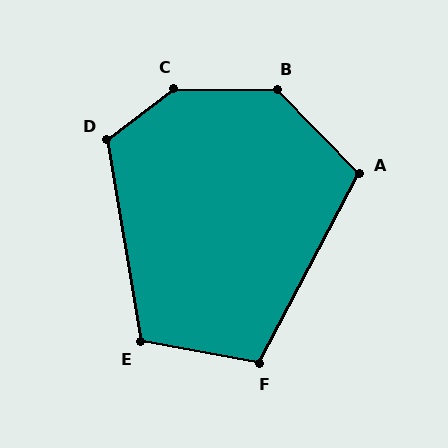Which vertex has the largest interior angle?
C, at approximately 142 degrees.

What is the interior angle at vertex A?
Approximately 108 degrees (obtuse).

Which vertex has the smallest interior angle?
F, at approximately 107 degrees.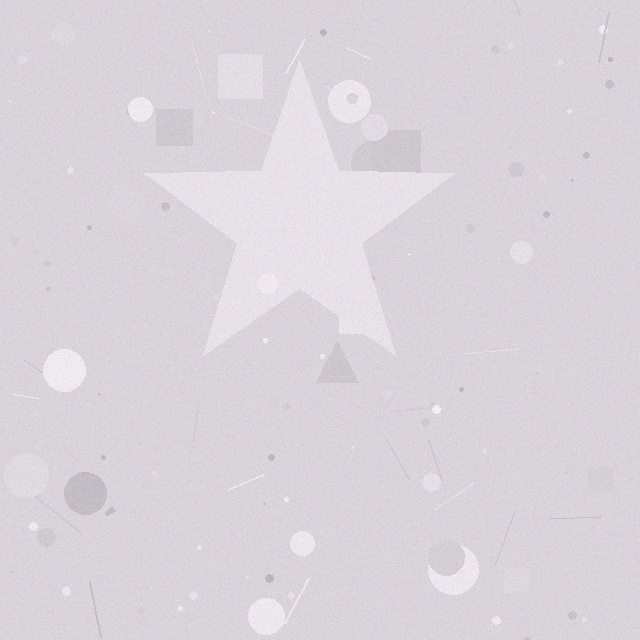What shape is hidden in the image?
A star is hidden in the image.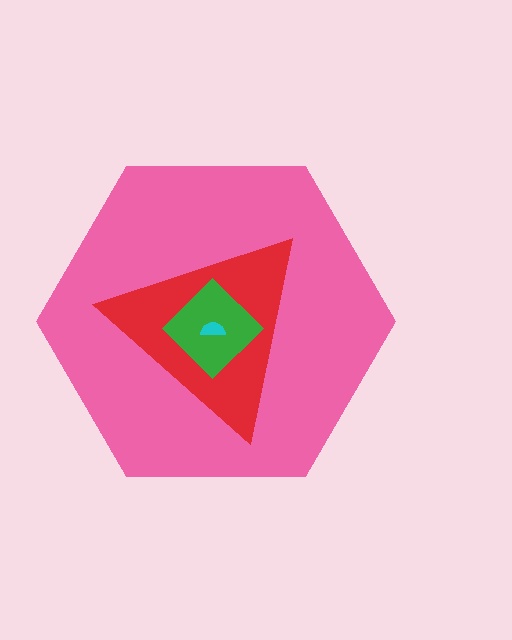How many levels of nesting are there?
4.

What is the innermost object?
The cyan semicircle.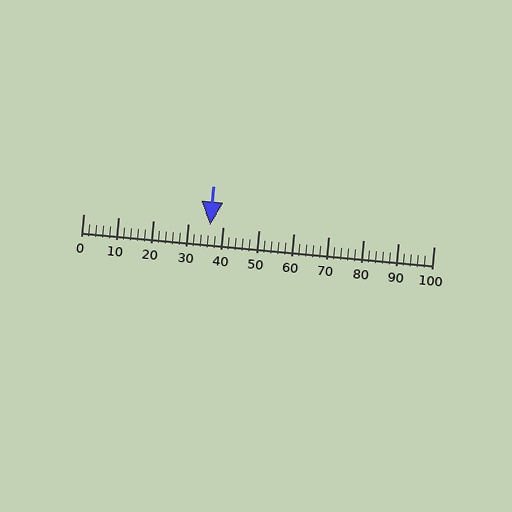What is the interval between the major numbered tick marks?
The major tick marks are spaced 10 units apart.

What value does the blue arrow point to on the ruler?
The blue arrow points to approximately 36.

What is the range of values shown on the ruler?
The ruler shows values from 0 to 100.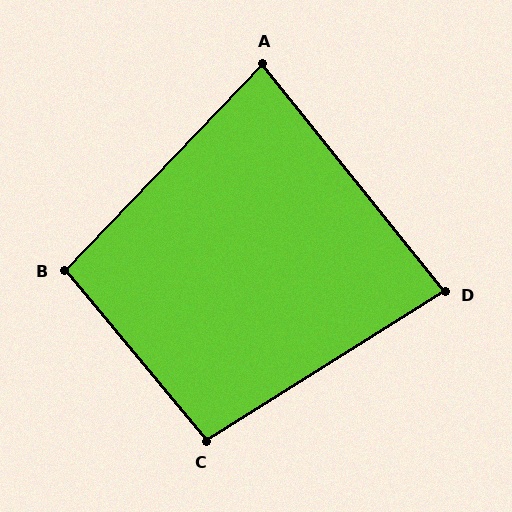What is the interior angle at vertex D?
Approximately 84 degrees (acute).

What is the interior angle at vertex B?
Approximately 96 degrees (obtuse).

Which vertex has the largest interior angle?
C, at approximately 97 degrees.